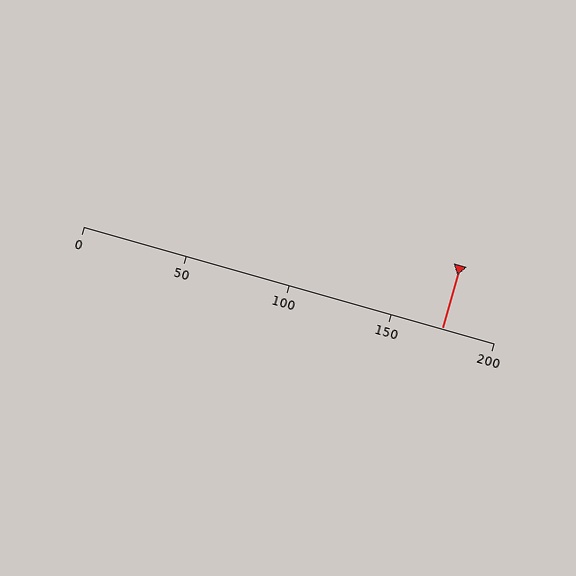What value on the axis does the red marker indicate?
The marker indicates approximately 175.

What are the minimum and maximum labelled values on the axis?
The axis runs from 0 to 200.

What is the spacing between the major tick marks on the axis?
The major ticks are spaced 50 apart.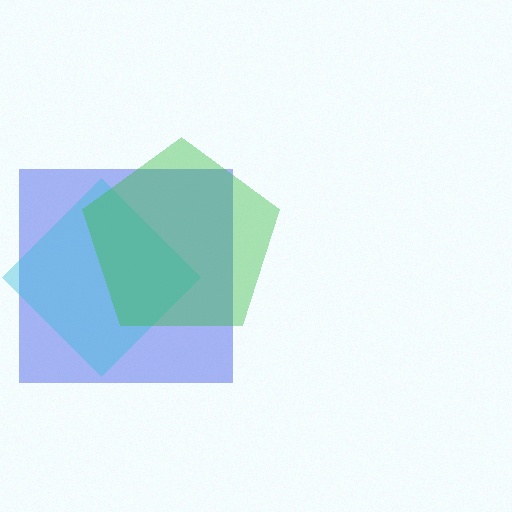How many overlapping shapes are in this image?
There are 3 overlapping shapes in the image.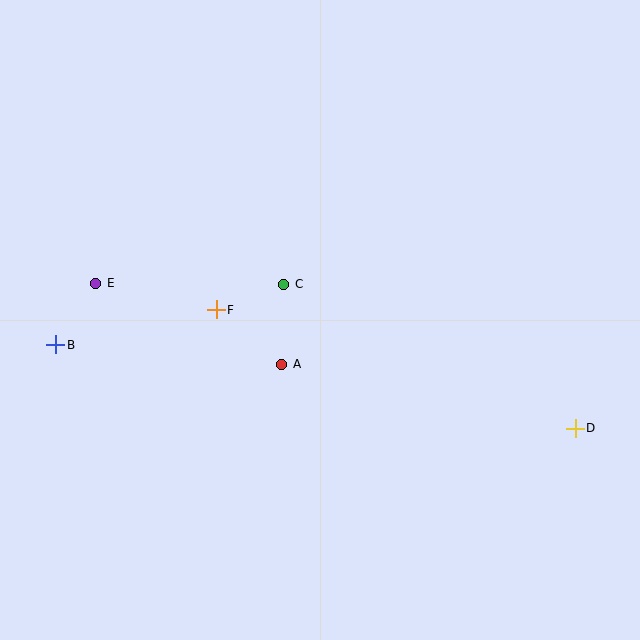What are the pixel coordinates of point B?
Point B is at (56, 345).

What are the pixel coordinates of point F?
Point F is at (216, 310).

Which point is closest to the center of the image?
Point C at (284, 284) is closest to the center.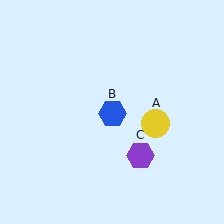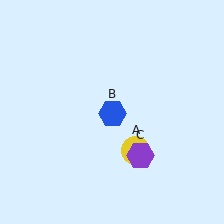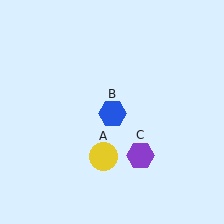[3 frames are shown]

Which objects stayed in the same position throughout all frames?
Blue hexagon (object B) and purple hexagon (object C) remained stationary.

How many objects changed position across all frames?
1 object changed position: yellow circle (object A).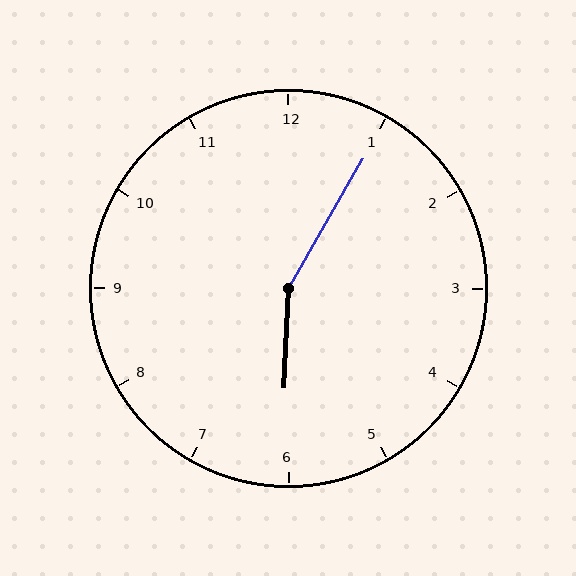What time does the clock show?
6:05.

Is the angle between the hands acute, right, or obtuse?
It is obtuse.